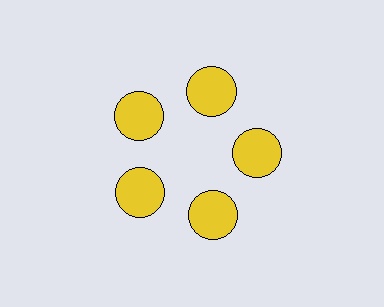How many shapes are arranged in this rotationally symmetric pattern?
There are 5 shapes, arranged in 5 groups of 1.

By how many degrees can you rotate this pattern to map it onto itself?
The pattern maps onto itself every 72 degrees of rotation.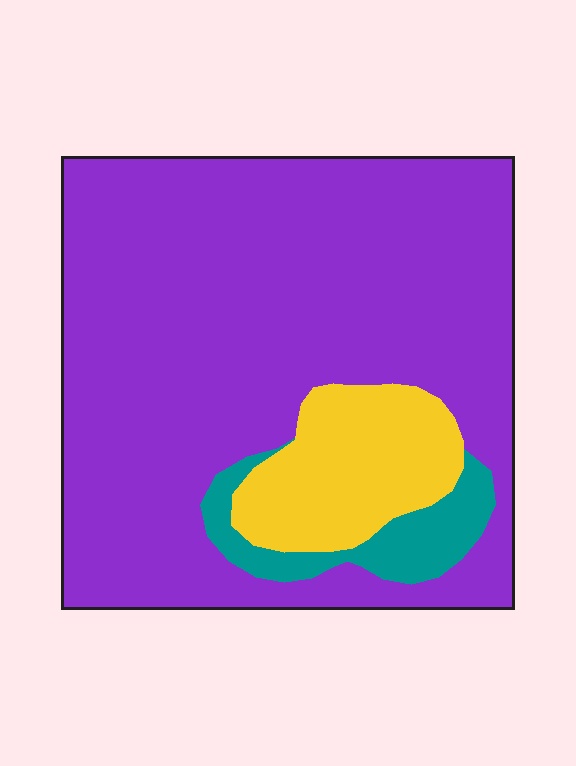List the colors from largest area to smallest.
From largest to smallest: purple, yellow, teal.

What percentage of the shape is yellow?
Yellow covers about 15% of the shape.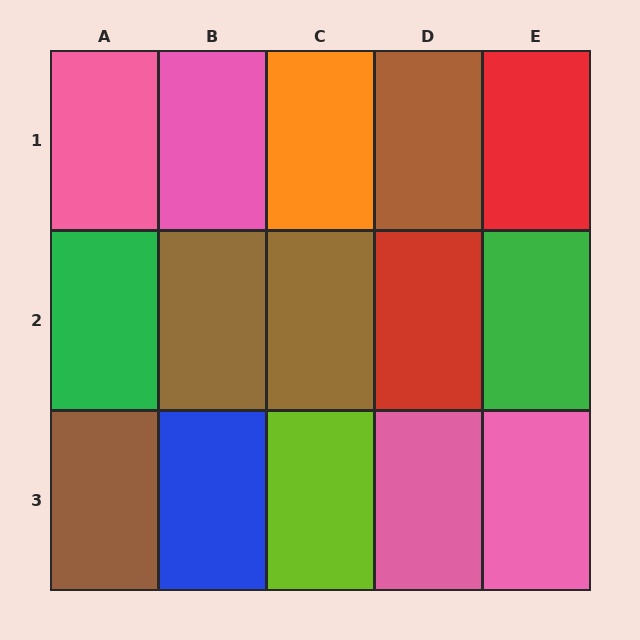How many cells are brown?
4 cells are brown.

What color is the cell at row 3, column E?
Pink.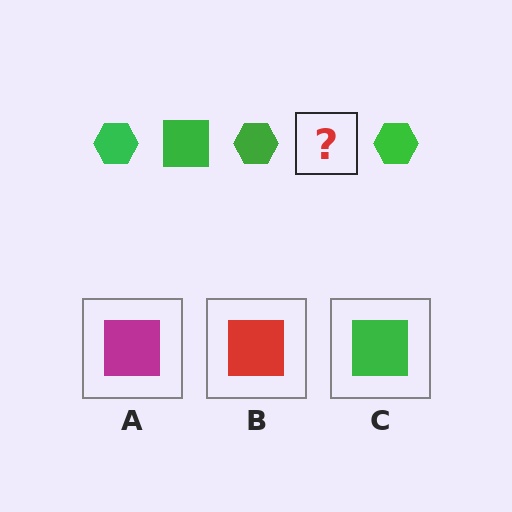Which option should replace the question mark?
Option C.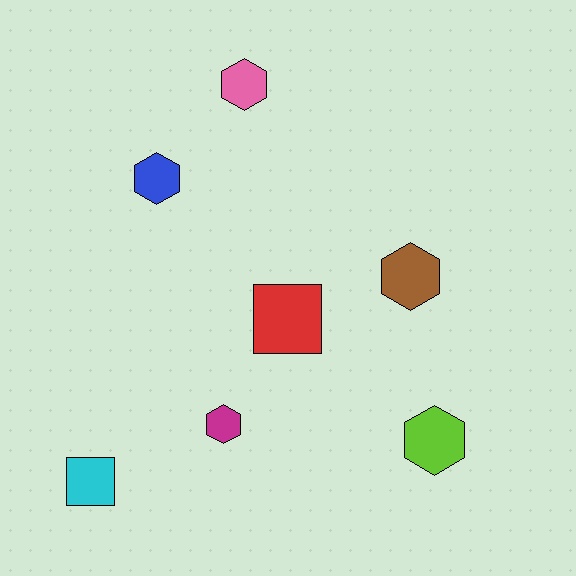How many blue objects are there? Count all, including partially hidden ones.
There is 1 blue object.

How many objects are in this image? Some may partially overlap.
There are 7 objects.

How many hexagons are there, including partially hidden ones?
There are 5 hexagons.